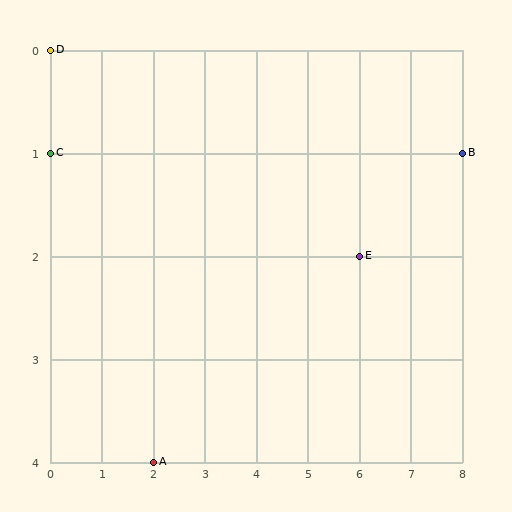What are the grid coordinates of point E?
Point E is at grid coordinates (6, 2).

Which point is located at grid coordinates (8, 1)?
Point B is at (8, 1).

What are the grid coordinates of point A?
Point A is at grid coordinates (2, 4).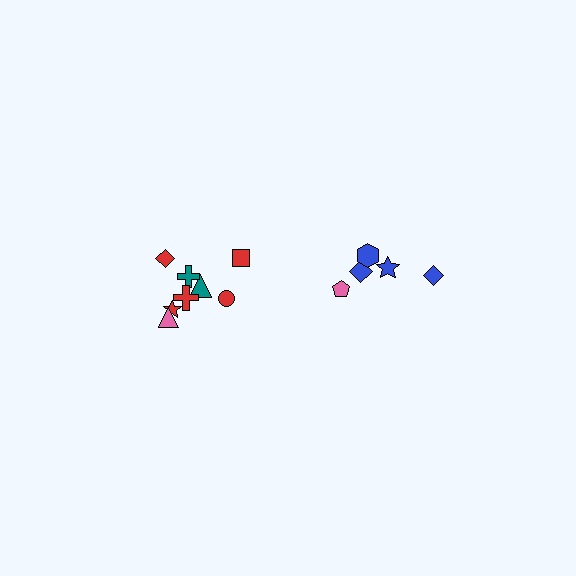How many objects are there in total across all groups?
There are 13 objects.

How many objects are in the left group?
There are 8 objects.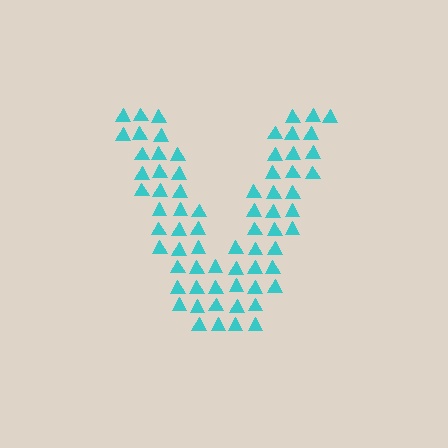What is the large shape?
The large shape is the letter V.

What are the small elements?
The small elements are triangles.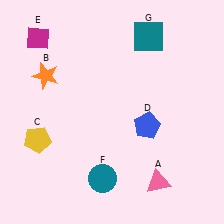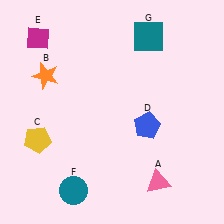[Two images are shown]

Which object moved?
The teal circle (F) moved left.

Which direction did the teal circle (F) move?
The teal circle (F) moved left.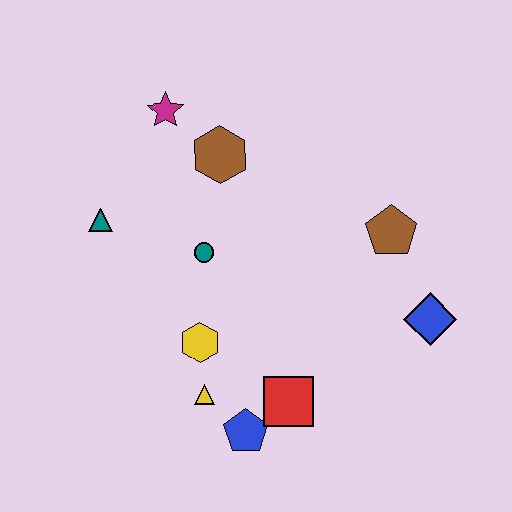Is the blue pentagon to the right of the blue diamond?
No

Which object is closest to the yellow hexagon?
The yellow triangle is closest to the yellow hexagon.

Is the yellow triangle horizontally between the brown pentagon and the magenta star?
Yes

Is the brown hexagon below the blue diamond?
No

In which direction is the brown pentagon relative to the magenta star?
The brown pentagon is to the right of the magenta star.